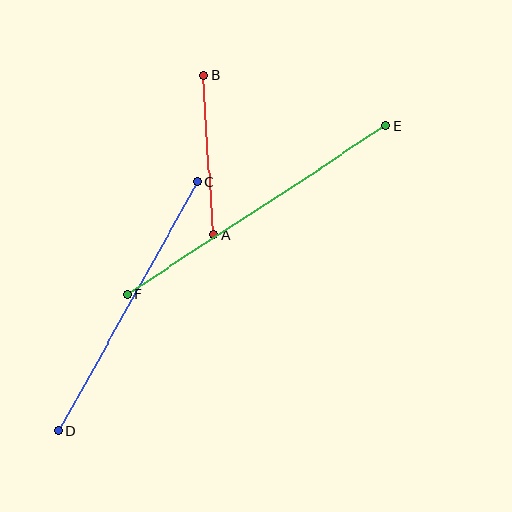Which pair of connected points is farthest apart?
Points E and F are farthest apart.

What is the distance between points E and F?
The distance is approximately 309 pixels.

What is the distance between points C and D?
The distance is approximately 285 pixels.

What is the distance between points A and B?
The distance is approximately 160 pixels.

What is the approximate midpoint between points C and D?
The midpoint is at approximately (128, 307) pixels.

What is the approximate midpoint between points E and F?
The midpoint is at approximately (257, 210) pixels.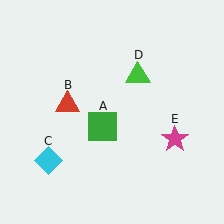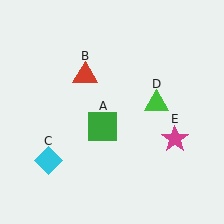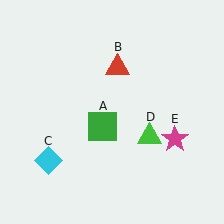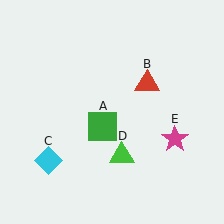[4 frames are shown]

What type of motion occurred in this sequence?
The red triangle (object B), green triangle (object D) rotated clockwise around the center of the scene.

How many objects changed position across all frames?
2 objects changed position: red triangle (object B), green triangle (object D).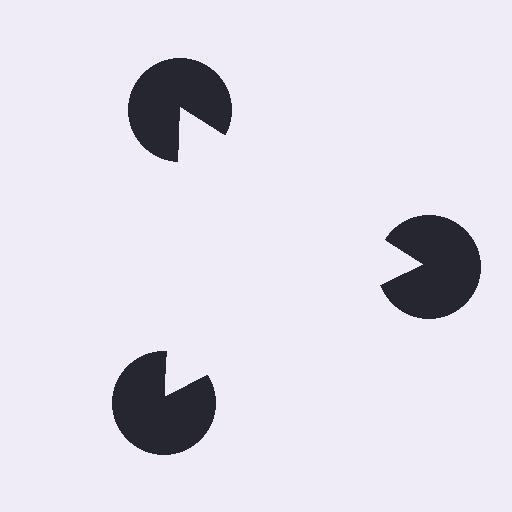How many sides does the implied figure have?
3 sides.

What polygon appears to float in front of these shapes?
An illusory triangle — its edges are inferred from the aligned wedge cuts in the pac-man discs, not physically drawn.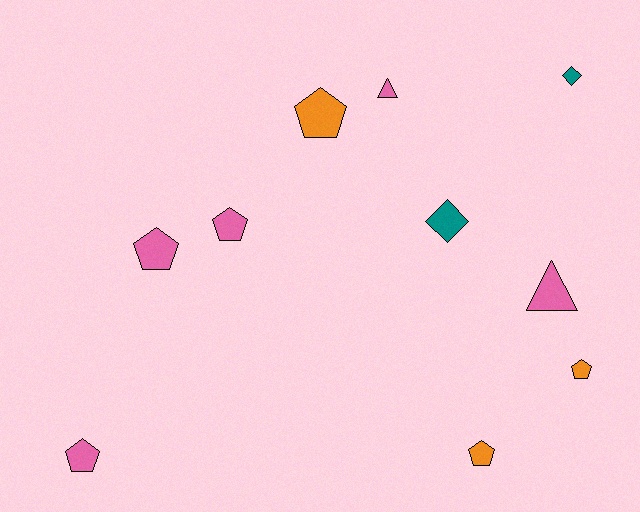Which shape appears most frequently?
Pentagon, with 6 objects.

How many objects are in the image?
There are 10 objects.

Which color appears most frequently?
Pink, with 5 objects.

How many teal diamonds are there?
There are 2 teal diamonds.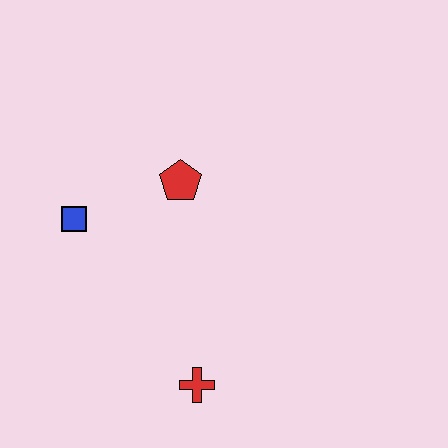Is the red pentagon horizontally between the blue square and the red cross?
Yes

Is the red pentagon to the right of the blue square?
Yes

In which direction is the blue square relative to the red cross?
The blue square is above the red cross.